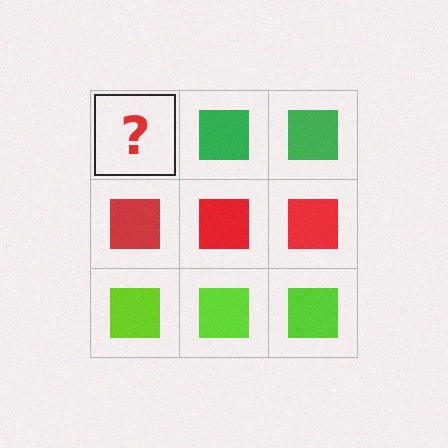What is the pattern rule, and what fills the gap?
The rule is that each row has a consistent color. The gap should be filled with a green square.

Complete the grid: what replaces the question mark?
The question mark should be replaced with a green square.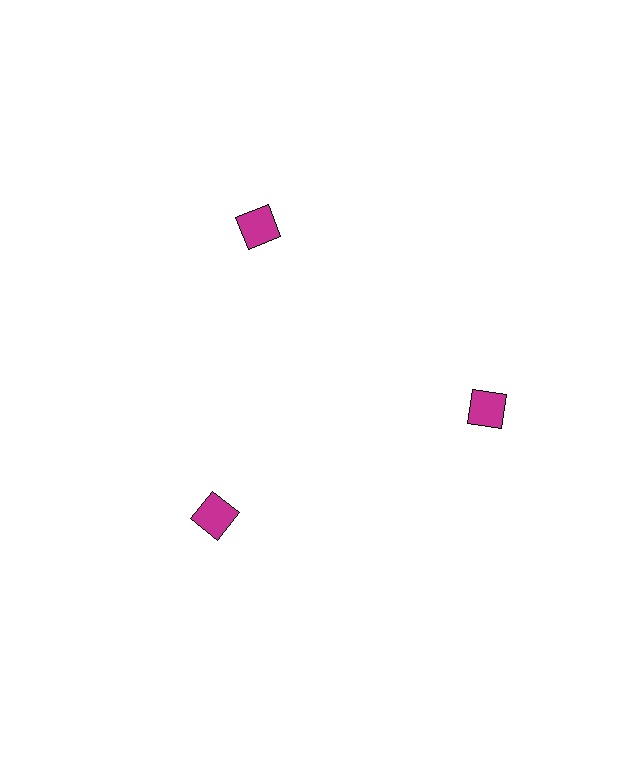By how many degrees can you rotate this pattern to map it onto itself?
The pattern maps onto itself every 120 degrees of rotation.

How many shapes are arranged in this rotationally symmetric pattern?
There are 3 shapes, arranged in 3 groups of 1.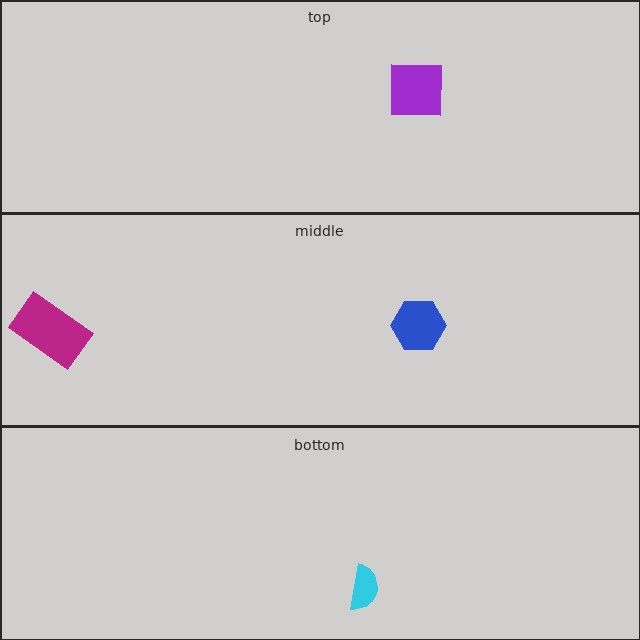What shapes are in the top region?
The purple square.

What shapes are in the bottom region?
The cyan semicircle.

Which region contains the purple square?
The top region.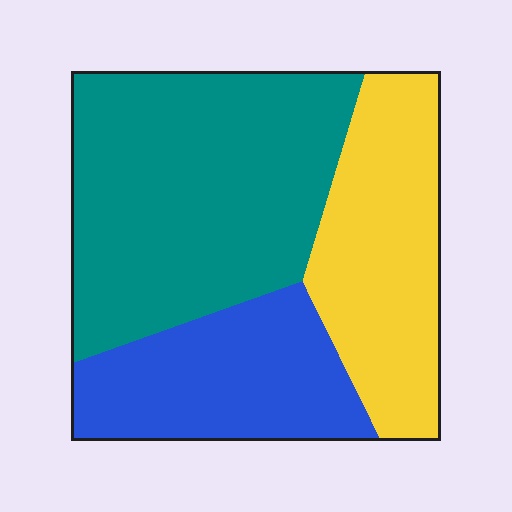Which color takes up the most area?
Teal, at roughly 45%.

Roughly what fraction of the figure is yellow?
Yellow takes up about one quarter (1/4) of the figure.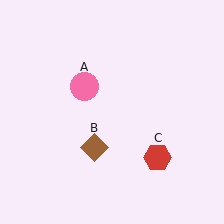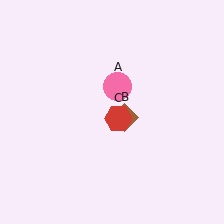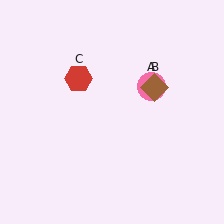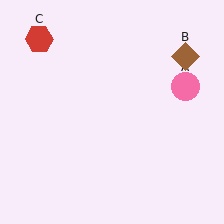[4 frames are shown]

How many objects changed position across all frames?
3 objects changed position: pink circle (object A), brown diamond (object B), red hexagon (object C).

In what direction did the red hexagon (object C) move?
The red hexagon (object C) moved up and to the left.